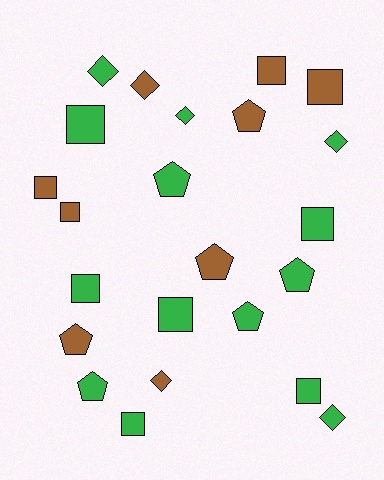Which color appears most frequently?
Green, with 14 objects.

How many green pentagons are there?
There are 4 green pentagons.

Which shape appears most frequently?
Square, with 10 objects.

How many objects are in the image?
There are 23 objects.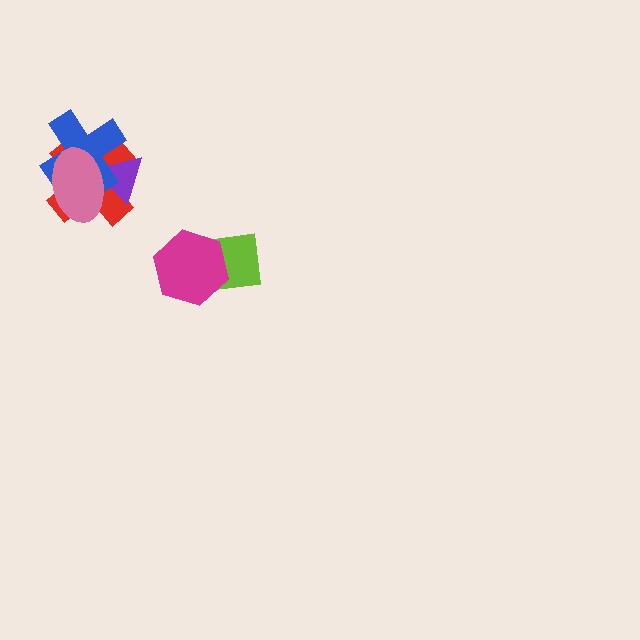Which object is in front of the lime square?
The magenta hexagon is in front of the lime square.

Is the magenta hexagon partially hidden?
No, no other shape covers it.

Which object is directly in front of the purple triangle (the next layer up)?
The blue cross is directly in front of the purple triangle.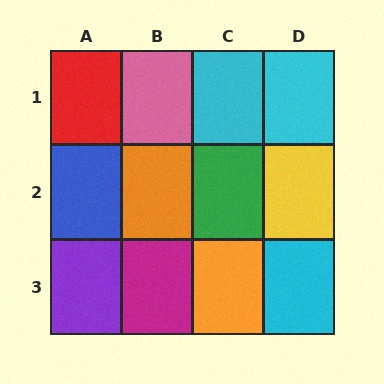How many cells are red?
1 cell is red.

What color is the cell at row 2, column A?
Blue.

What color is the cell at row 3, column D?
Cyan.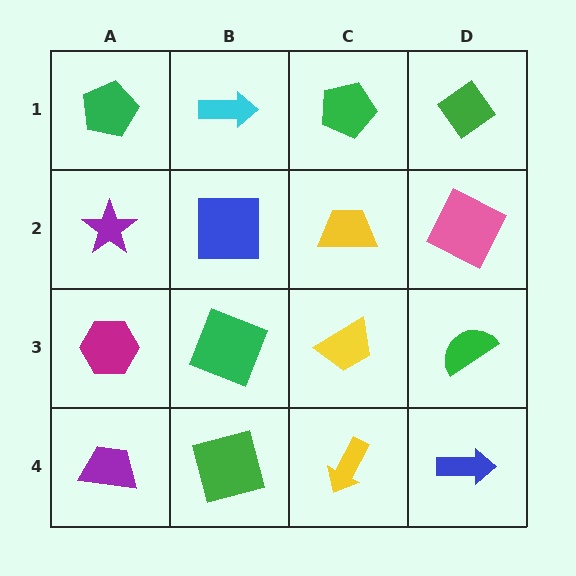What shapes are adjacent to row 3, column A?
A purple star (row 2, column A), a purple trapezoid (row 4, column A), a green square (row 3, column B).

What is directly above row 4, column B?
A green square.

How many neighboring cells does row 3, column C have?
4.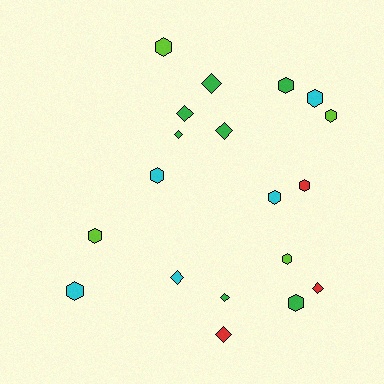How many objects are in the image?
There are 19 objects.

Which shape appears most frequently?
Hexagon, with 11 objects.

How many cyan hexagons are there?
There are 4 cyan hexagons.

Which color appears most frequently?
Green, with 7 objects.